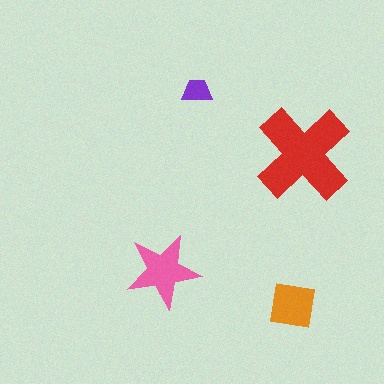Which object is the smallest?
The purple trapezoid.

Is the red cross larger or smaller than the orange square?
Larger.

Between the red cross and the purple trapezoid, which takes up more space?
The red cross.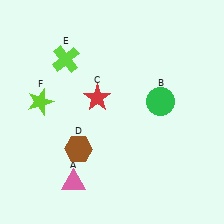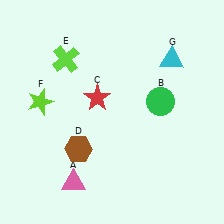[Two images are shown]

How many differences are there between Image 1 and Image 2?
There is 1 difference between the two images.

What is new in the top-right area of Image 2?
A cyan triangle (G) was added in the top-right area of Image 2.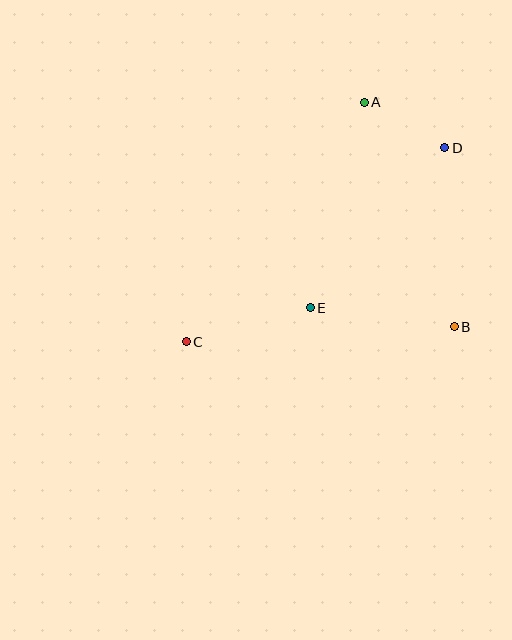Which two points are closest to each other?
Points A and D are closest to each other.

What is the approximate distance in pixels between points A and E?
The distance between A and E is approximately 213 pixels.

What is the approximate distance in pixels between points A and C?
The distance between A and C is approximately 298 pixels.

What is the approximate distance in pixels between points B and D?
The distance between B and D is approximately 179 pixels.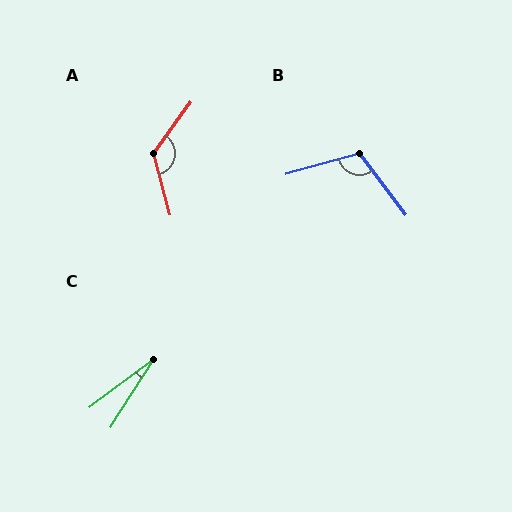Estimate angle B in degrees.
Approximately 112 degrees.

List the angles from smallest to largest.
C (21°), B (112°), A (129°).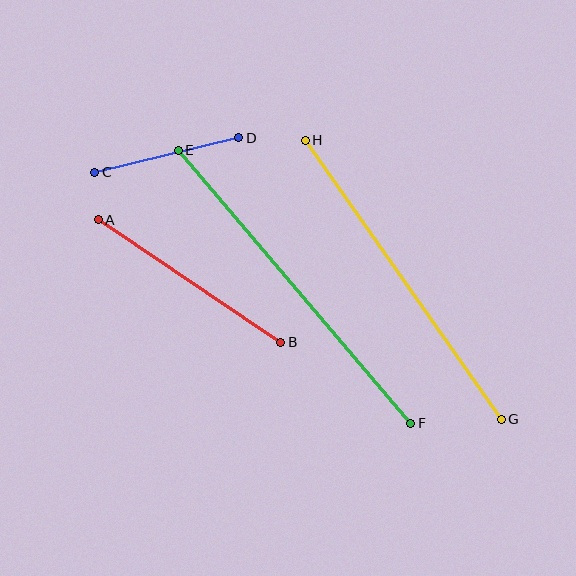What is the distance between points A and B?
The distance is approximately 220 pixels.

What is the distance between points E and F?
The distance is approximately 359 pixels.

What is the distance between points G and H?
The distance is approximately 341 pixels.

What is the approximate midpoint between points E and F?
The midpoint is at approximately (294, 287) pixels.